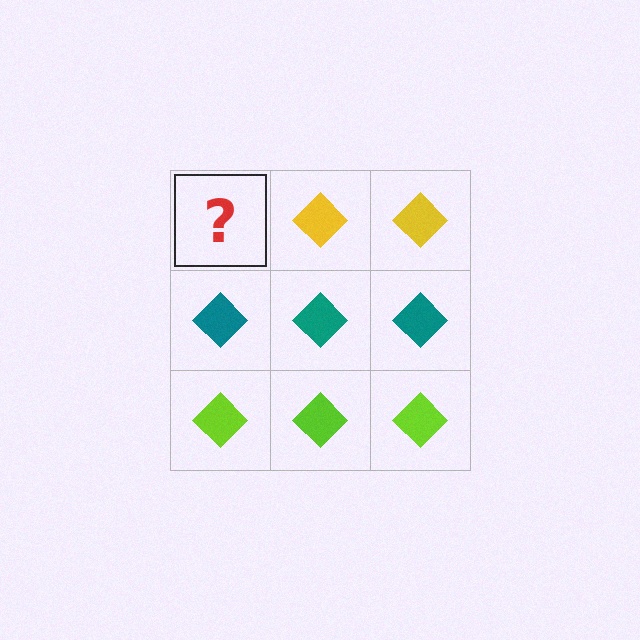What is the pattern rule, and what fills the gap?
The rule is that each row has a consistent color. The gap should be filled with a yellow diamond.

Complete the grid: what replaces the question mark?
The question mark should be replaced with a yellow diamond.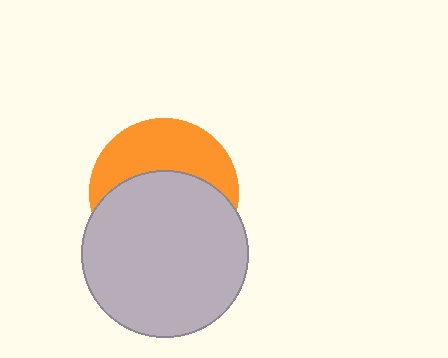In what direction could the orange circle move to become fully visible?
The orange circle could move up. That would shift it out from behind the light gray circle entirely.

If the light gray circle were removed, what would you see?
You would see the complete orange circle.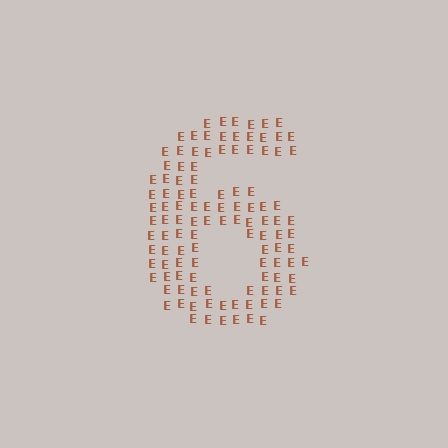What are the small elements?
The small elements are letter E's.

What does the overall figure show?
The overall figure shows the digit 6.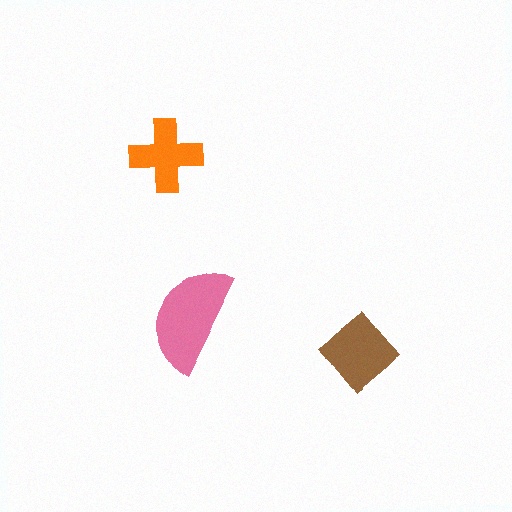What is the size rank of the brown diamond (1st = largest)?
2nd.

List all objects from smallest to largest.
The orange cross, the brown diamond, the pink semicircle.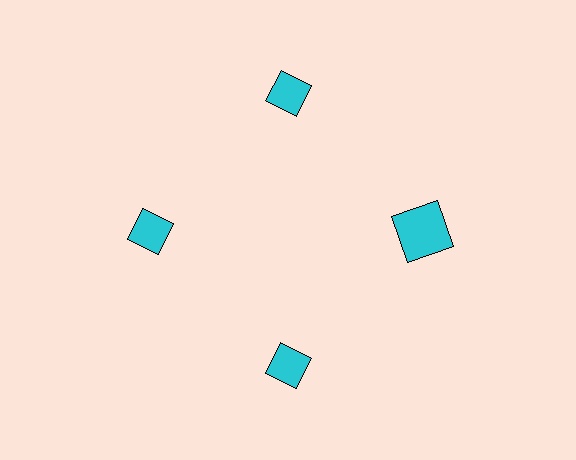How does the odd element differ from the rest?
It has a different shape: square instead of diamond.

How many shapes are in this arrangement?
There are 4 shapes arranged in a ring pattern.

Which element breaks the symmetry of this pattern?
The cyan square at roughly the 3 o'clock position breaks the symmetry. All other shapes are cyan diamonds.